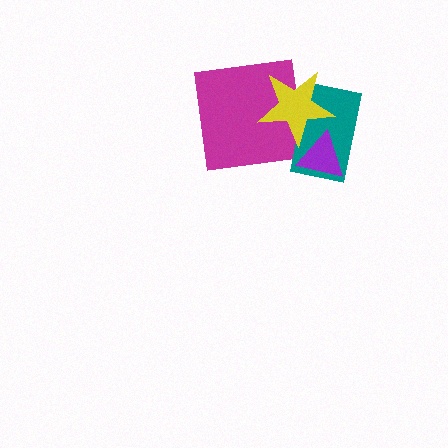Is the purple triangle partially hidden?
Yes, it is partially covered by another shape.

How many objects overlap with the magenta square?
2 objects overlap with the magenta square.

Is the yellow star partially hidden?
No, no other shape covers it.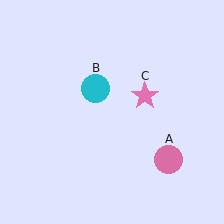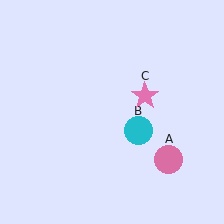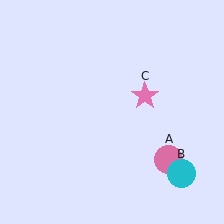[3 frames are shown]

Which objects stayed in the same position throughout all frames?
Pink circle (object A) and pink star (object C) remained stationary.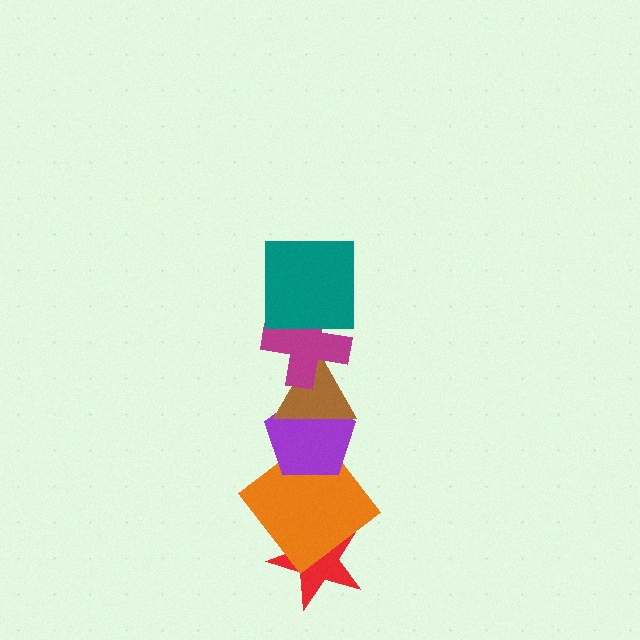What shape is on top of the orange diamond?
The purple pentagon is on top of the orange diamond.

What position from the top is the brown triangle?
The brown triangle is 3rd from the top.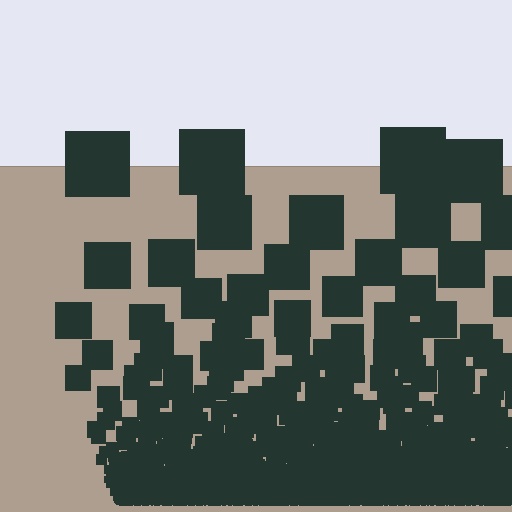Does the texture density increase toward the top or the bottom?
Density increases toward the bottom.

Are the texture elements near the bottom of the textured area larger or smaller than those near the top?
Smaller. The gradient is inverted — elements near the bottom are smaller and denser.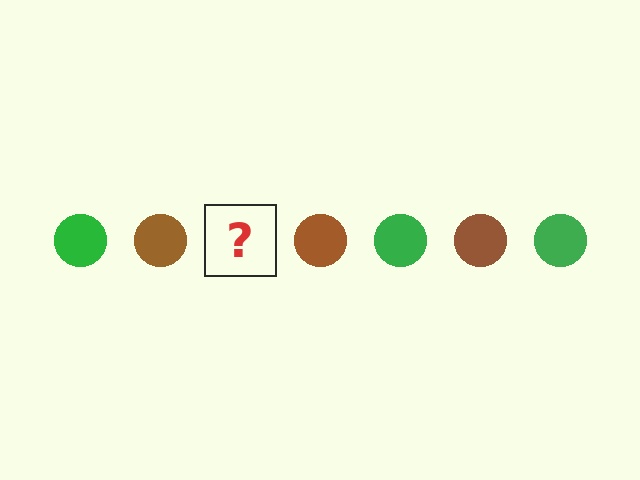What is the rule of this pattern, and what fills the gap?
The rule is that the pattern cycles through green, brown circles. The gap should be filled with a green circle.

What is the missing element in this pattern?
The missing element is a green circle.